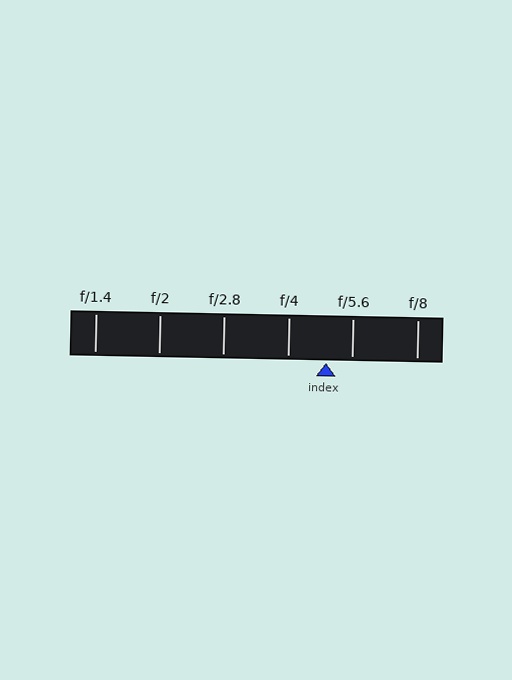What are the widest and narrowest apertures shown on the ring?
The widest aperture shown is f/1.4 and the narrowest is f/8.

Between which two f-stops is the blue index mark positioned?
The index mark is between f/4 and f/5.6.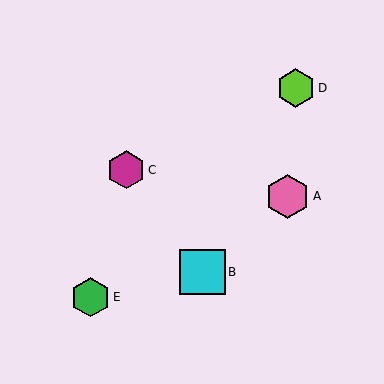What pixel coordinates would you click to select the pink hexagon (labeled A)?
Click at (288, 196) to select the pink hexagon A.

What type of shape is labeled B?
Shape B is a cyan square.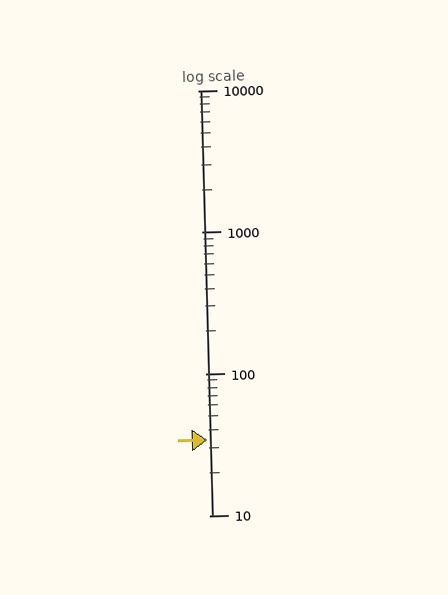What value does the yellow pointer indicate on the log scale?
The pointer indicates approximately 34.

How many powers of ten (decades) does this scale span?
The scale spans 3 decades, from 10 to 10000.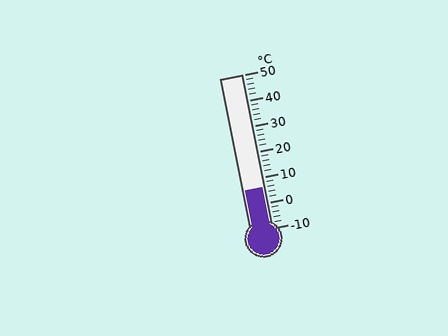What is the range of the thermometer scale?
The thermometer scale ranges from -10°C to 50°C.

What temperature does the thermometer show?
The thermometer shows approximately 6°C.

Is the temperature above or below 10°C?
The temperature is below 10°C.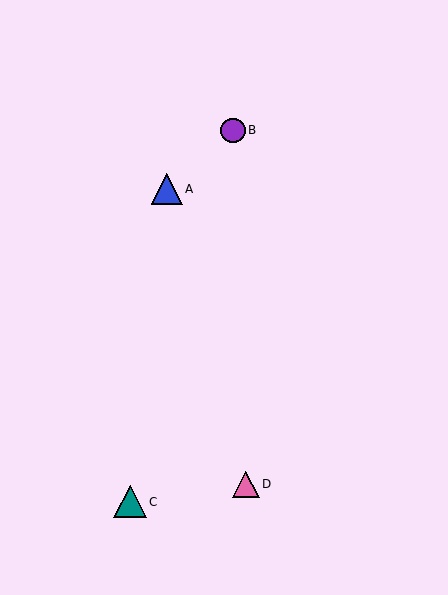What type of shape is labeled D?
Shape D is a pink triangle.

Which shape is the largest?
The teal triangle (labeled C) is the largest.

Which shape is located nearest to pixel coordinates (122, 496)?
The teal triangle (labeled C) at (130, 502) is nearest to that location.